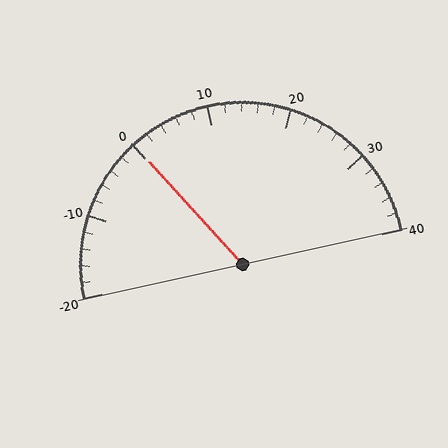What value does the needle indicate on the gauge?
The needle indicates approximately 0.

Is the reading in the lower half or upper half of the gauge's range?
The reading is in the lower half of the range (-20 to 40).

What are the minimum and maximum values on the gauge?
The gauge ranges from -20 to 40.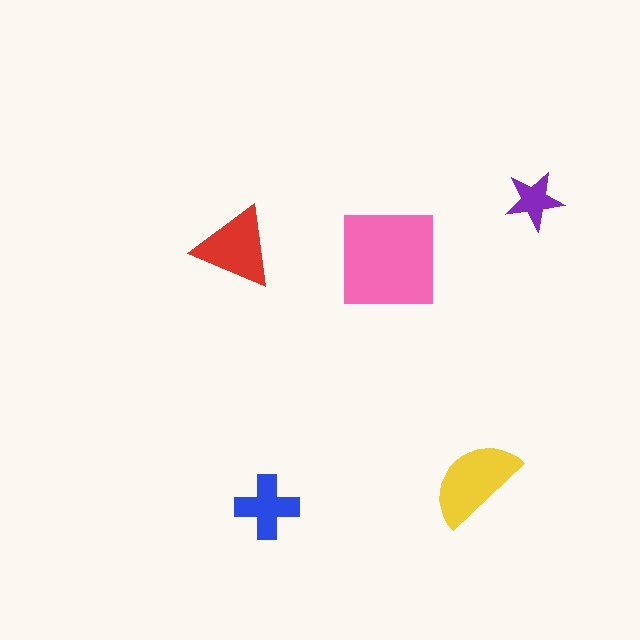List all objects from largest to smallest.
The pink square, the yellow semicircle, the red triangle, the blue cross, the purple star.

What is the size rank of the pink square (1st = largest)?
1st.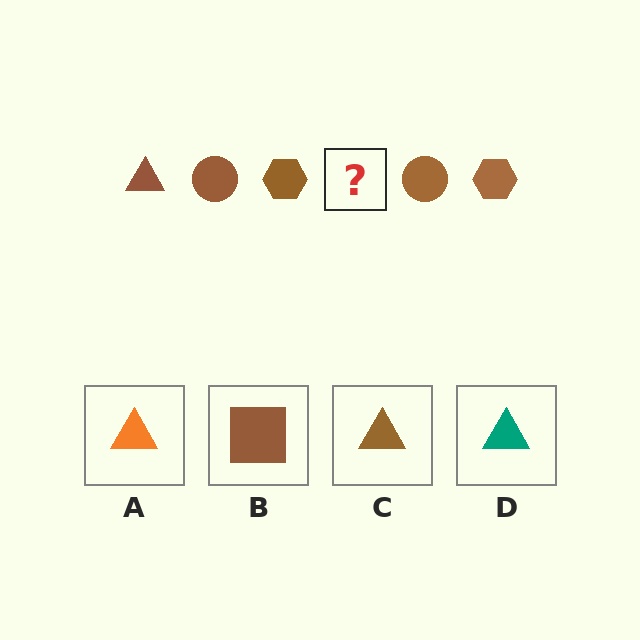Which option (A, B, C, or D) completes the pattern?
C.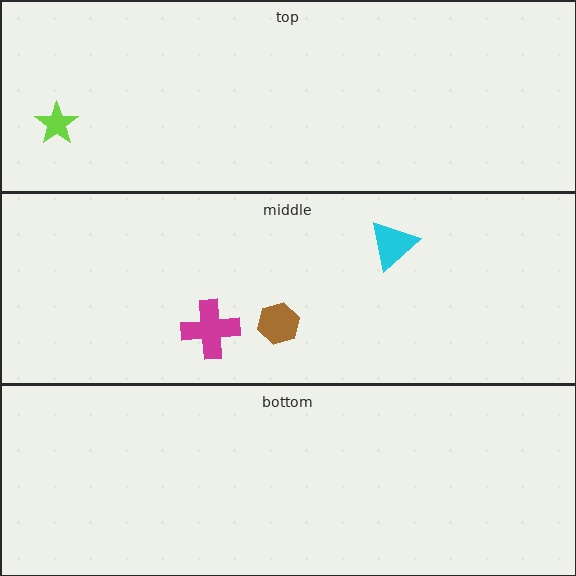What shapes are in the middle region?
The brown hexagon, the cyan triangle, the magenta cross.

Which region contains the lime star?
The top region.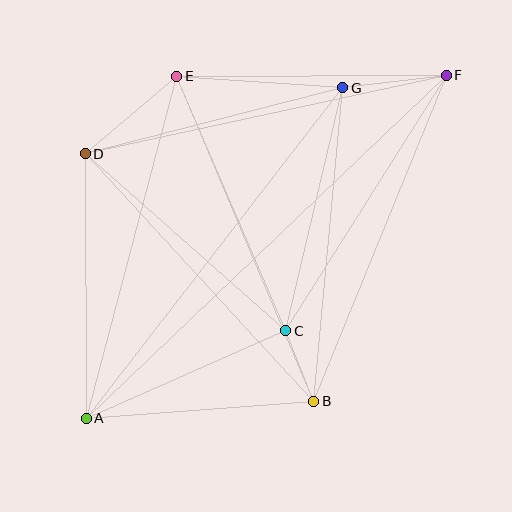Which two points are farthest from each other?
Points A and F are farthest from each other.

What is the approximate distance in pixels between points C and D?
The distance between C and D is approximately 267 pixels.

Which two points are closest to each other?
Points B and C are closest to each other.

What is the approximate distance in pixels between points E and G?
The distance between E and G is approximately 167 pixels.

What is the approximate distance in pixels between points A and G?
The distance between A and G is approximately 418 pixels.